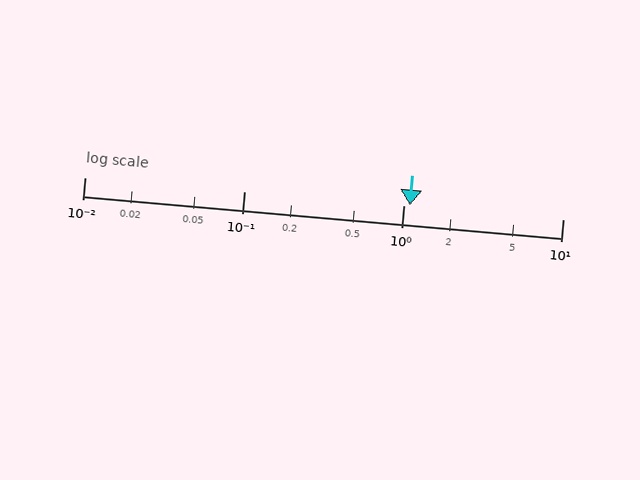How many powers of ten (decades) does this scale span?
The scale spans 3 decades, from 0.01 to 10.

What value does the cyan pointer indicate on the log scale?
The pointer indicates approximately 1.1.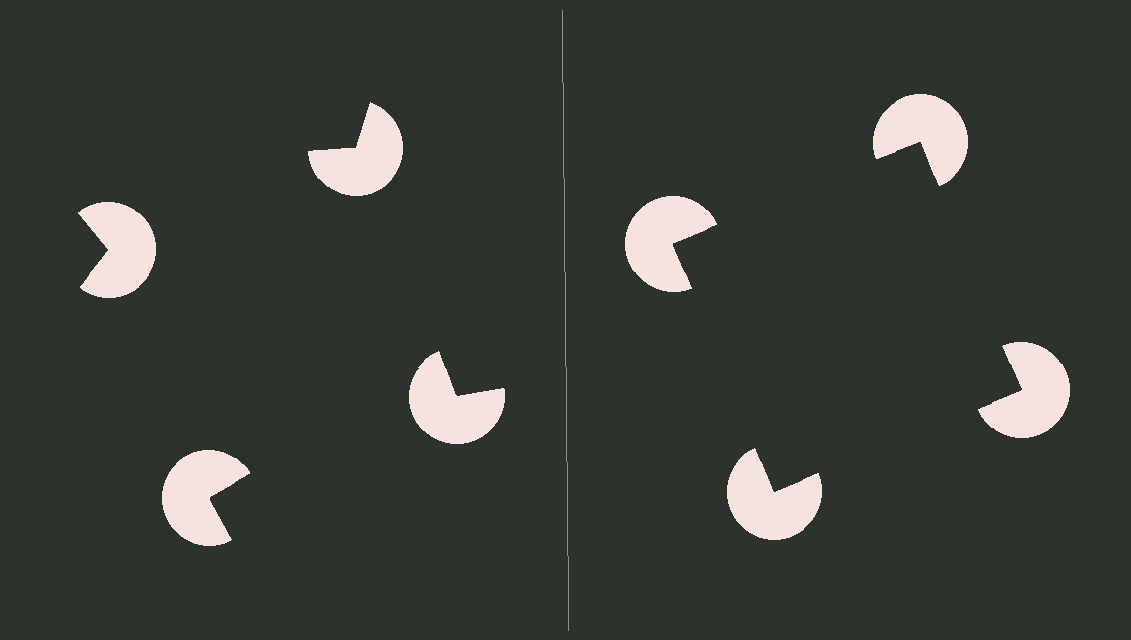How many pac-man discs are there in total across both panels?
8 — 4 on each side.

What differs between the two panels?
The pac-man discs are positioned identically on both sides; only the wedge orientations differ. On the right they align to a square; on the left they are misaligned.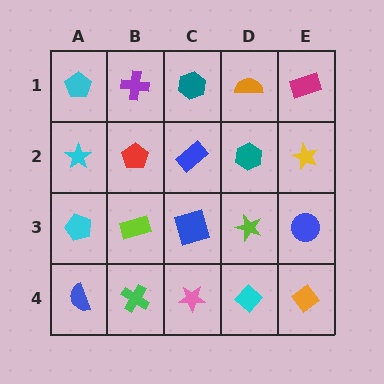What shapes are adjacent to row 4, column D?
A lime star (row 3, column D), a pink star (row 4, column C), an orange diamond (row 4, column E).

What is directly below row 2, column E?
A blue circle.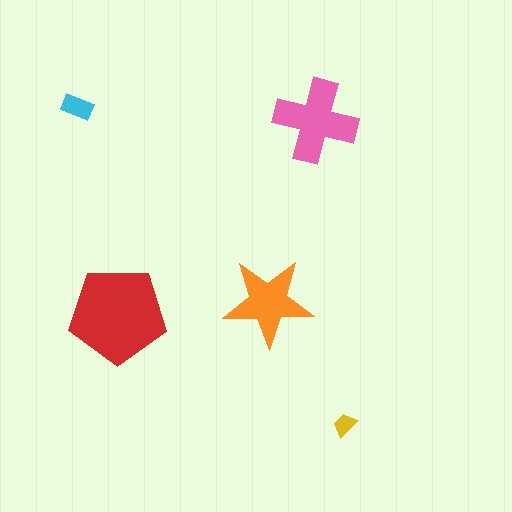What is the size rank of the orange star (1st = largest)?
3rd.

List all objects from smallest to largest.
The yellow trapezoid, the cyan rectangle, the orange star, the pink cross, the red pentagon.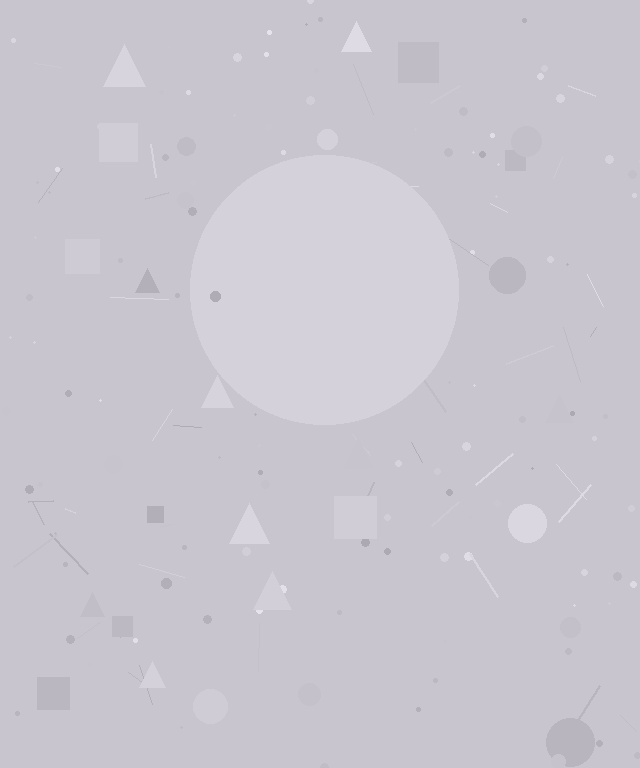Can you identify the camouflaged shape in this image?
The camouflaged shape is a circle.